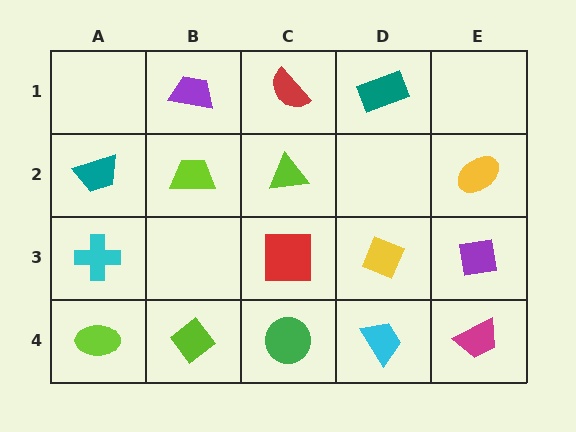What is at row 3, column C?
A red square.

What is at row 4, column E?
A magenta trapezoid.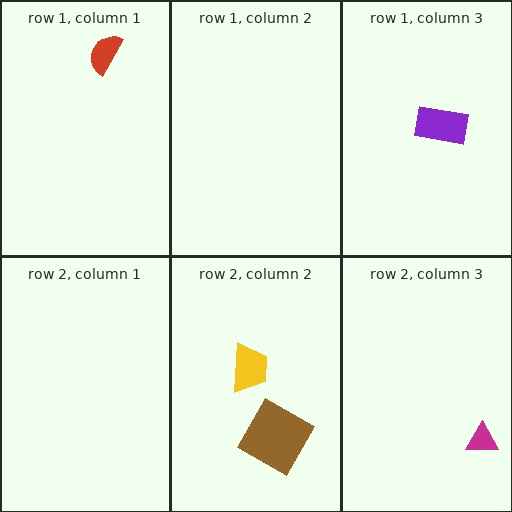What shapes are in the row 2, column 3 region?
The magenta triangle.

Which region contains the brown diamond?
The row 2, column 2 region.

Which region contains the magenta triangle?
The row 2, column 3 region.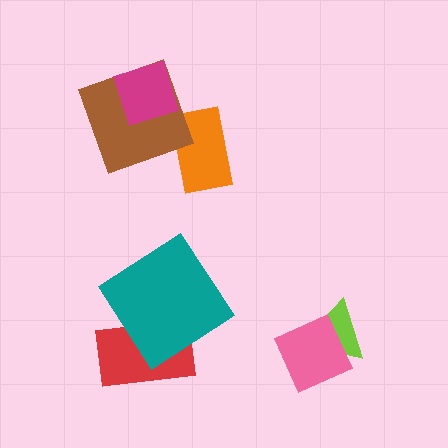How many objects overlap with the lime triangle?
1 object overlaps with the lime triangle.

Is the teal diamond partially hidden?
No, no other shape covers it.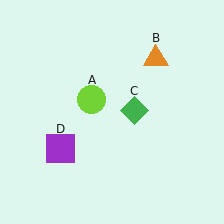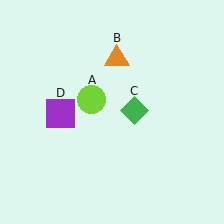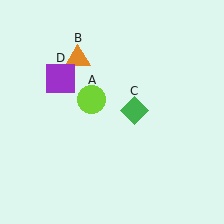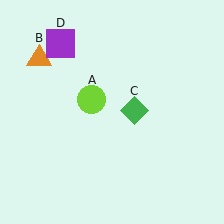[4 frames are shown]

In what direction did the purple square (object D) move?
The purple square (object D) moved up.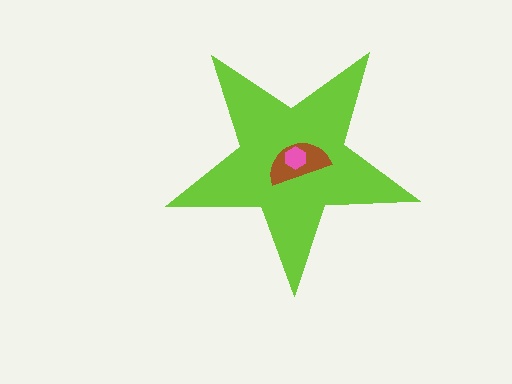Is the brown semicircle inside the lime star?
Yes.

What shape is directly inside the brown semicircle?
The pink hexagon.